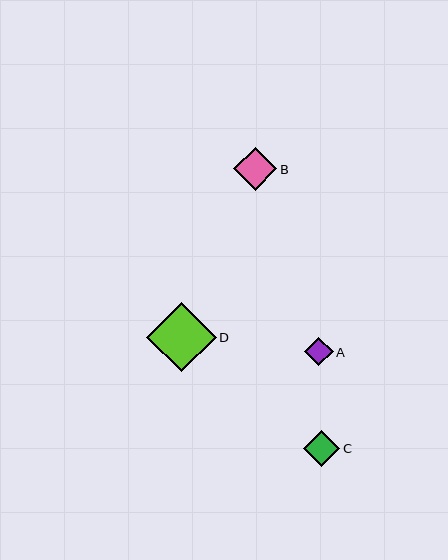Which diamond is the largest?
Diamond D is the largest with a size of approximately 69 pixels.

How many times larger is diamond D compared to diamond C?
Diamond D is approximately 1.9 times the size of diamond C.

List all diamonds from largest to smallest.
From largest to smallest: D, B, C, A.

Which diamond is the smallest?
Diamond A is the smallest with a size of approximately 29 pixels.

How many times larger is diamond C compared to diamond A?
Diamond C is approximately 1.3 times the size of diamond A.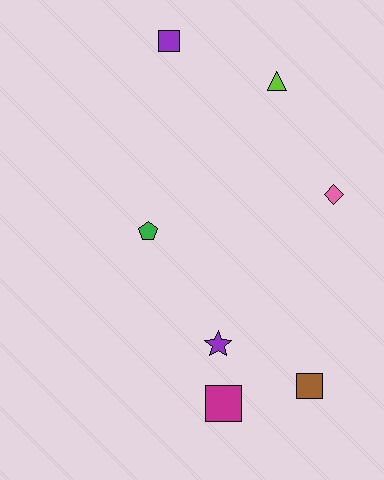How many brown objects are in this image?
There is 1 brown object.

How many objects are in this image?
There are 7 objects.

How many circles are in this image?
There are no circles.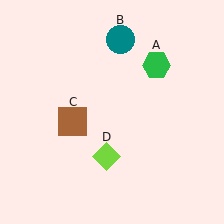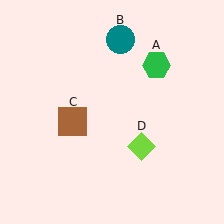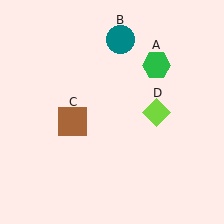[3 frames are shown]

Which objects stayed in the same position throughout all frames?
Green hexagon (object A) and teal circle (object B) and brown square (object C) remained stationary.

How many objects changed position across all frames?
1 object changed position: lime diamond (object D).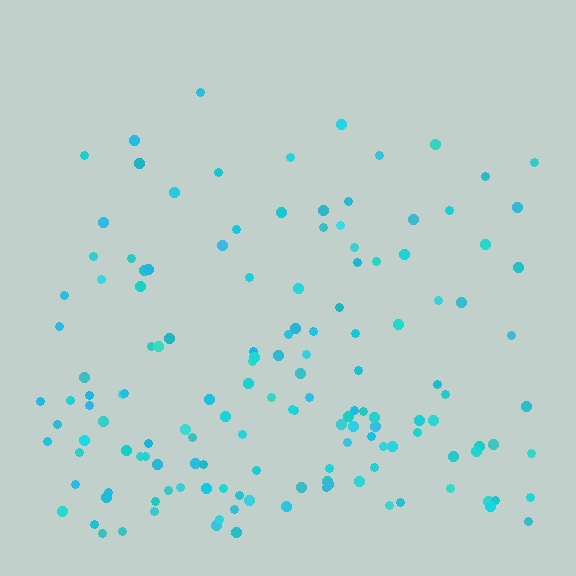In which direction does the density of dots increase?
From top to bottom, with the bottom side densest.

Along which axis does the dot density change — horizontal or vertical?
Vertical.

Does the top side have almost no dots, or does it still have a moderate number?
Still a moderate number, just noticeably fewer than the bottom.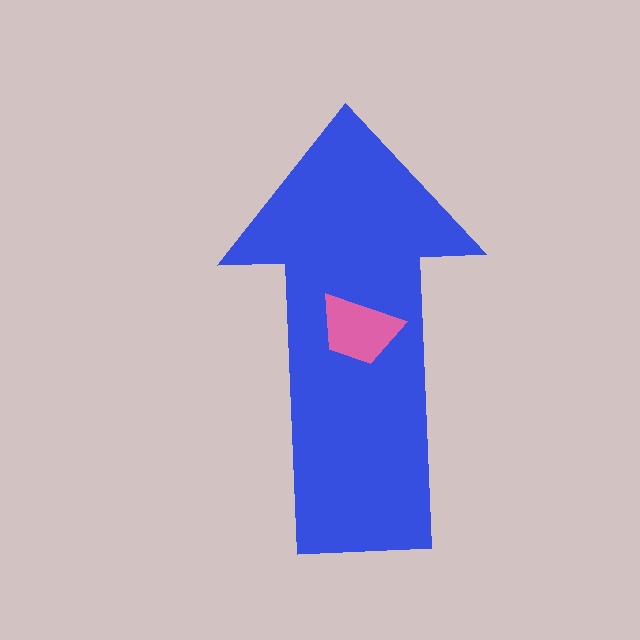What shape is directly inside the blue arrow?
The pink trapezoid.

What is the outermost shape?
The blue arrow.